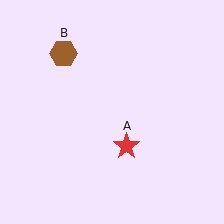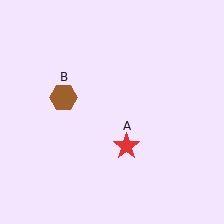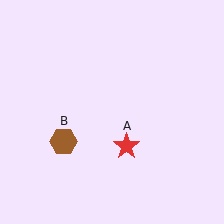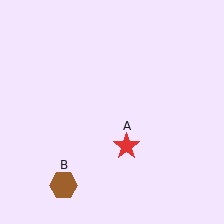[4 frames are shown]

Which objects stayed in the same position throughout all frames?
Red star (object A) remained stationary.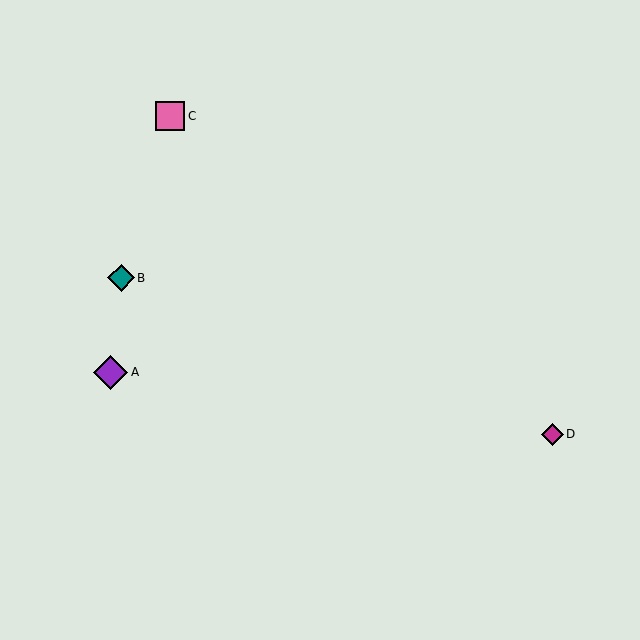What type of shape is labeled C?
Shape C is a pink square.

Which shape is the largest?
The purple diamond (labeled A) is the largest.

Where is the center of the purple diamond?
The center of the purple diamond is at (111, 372).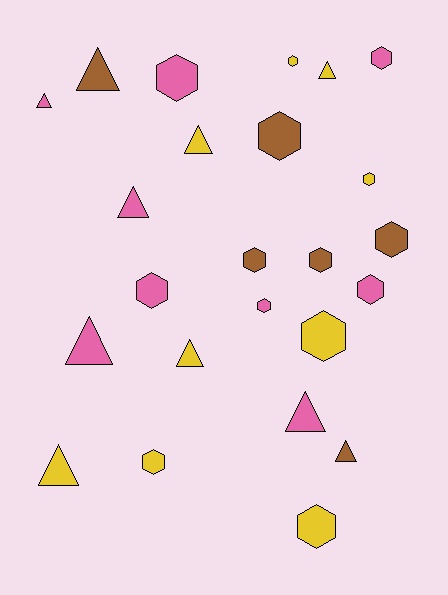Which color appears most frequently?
Yellow, with 9 objects.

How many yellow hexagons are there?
There are 5 yellow hexagons.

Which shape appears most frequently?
Hexagon, with 14 objects.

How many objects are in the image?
There are 24 objects.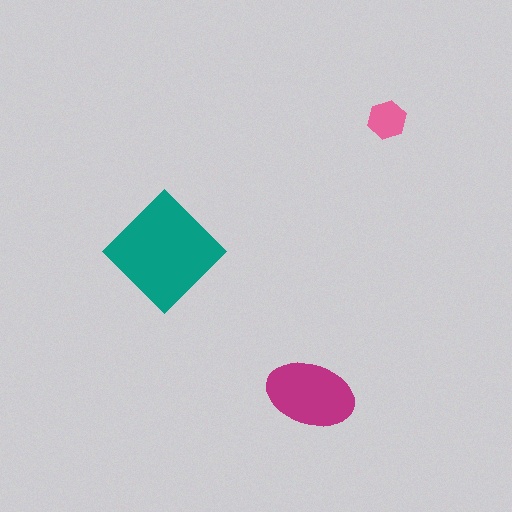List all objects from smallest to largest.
The pink hexagon, the magenta ellipse, the teal diamond.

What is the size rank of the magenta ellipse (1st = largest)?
2nd.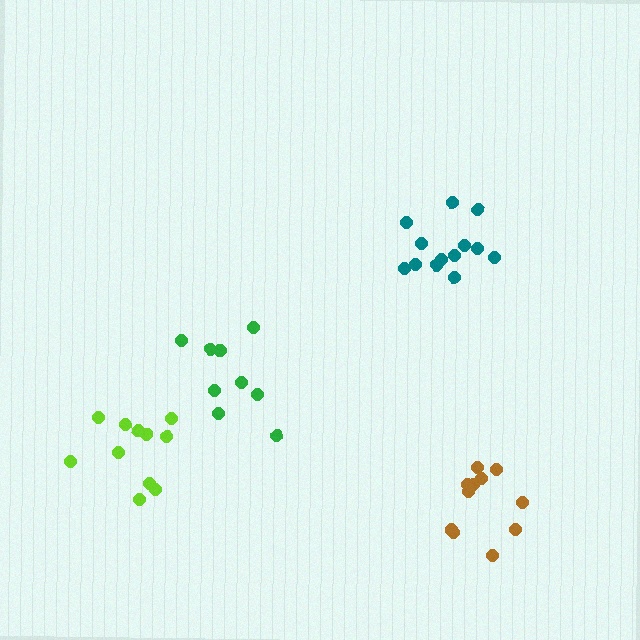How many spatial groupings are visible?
There are 4 spatial groupings.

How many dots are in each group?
Group 1: 9 dots, Group 2: 13 dots, Group 3: 12 dots, Group 4: 11 dots (45 total).